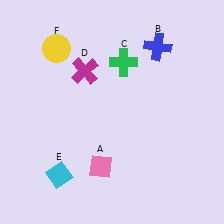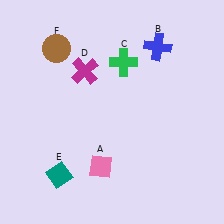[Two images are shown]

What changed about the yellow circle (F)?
In Image 1, F is yellow. In Image 2, it changed to brown.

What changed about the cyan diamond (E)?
In Image 1, E is cyan. In Image 2, it changed to teal.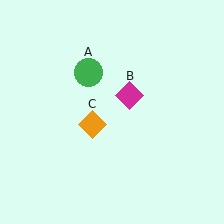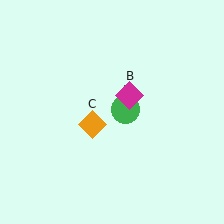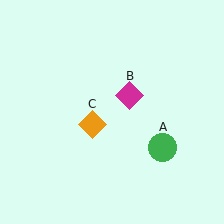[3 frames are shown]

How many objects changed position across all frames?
1 object changed position: green circle (object A).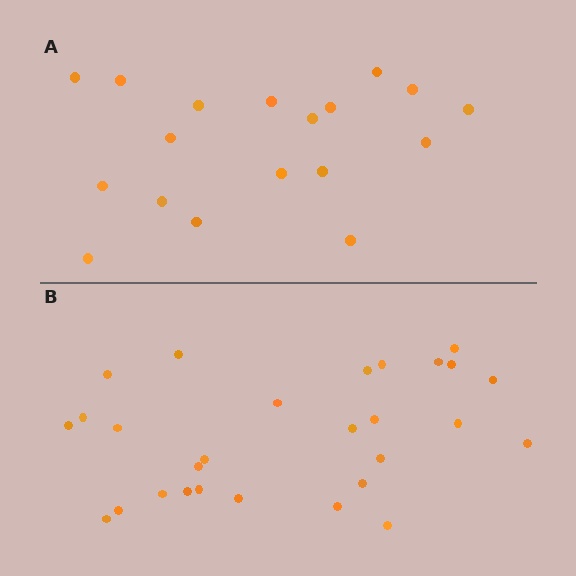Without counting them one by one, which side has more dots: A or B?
Region B (the bottom region) has more dots.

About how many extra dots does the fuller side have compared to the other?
Region B has roughly 10 or so more dots than region A.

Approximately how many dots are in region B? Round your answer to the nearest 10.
About 30 dots. (The exact count is 28, which rounds to 30.)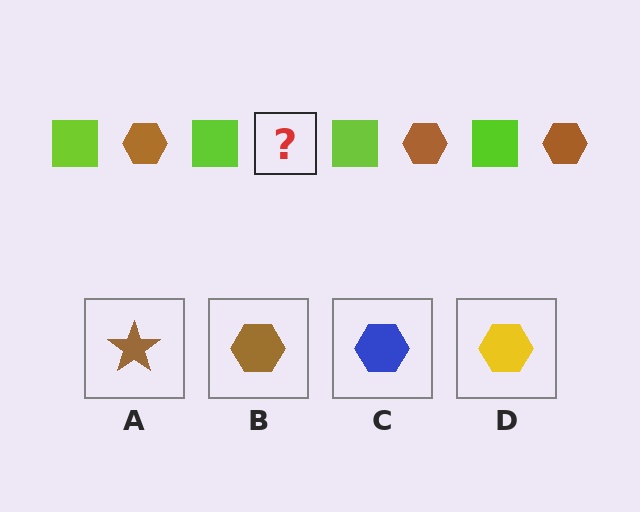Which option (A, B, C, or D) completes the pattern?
B.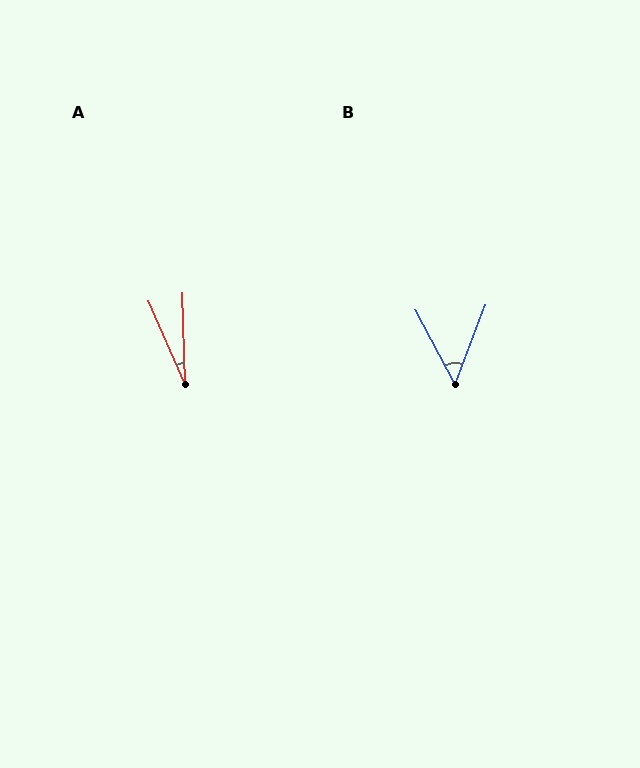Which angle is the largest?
B, at approximately 49 degrees.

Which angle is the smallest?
A, at approximately 22 degrees.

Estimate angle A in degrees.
Approximately 22 degrees.